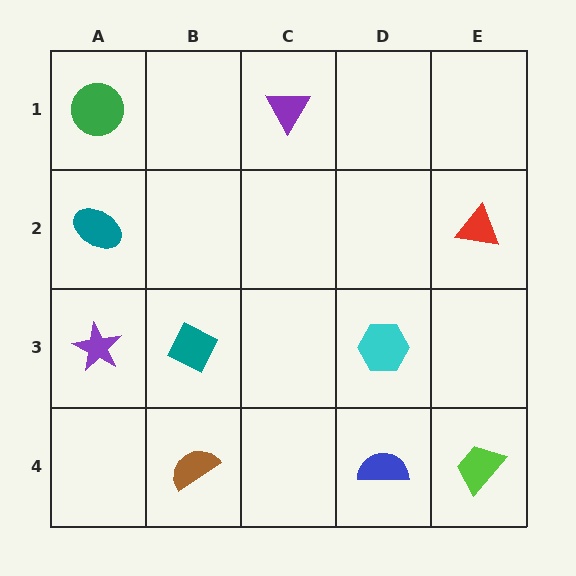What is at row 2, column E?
A red triangle.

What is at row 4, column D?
A blue semicircle.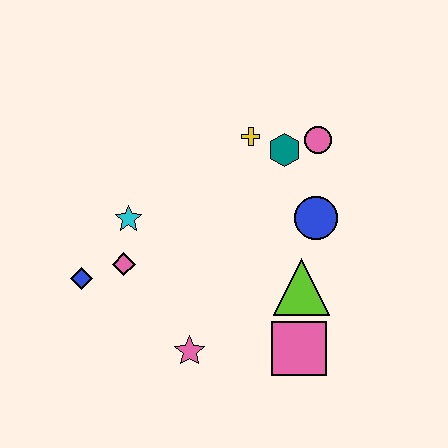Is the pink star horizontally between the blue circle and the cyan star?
Yes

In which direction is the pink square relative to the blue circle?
The pink square is below the blue circle.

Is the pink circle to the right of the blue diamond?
Yes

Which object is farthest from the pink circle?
The blue diamond is farthest from the pink circle.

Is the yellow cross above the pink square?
Yes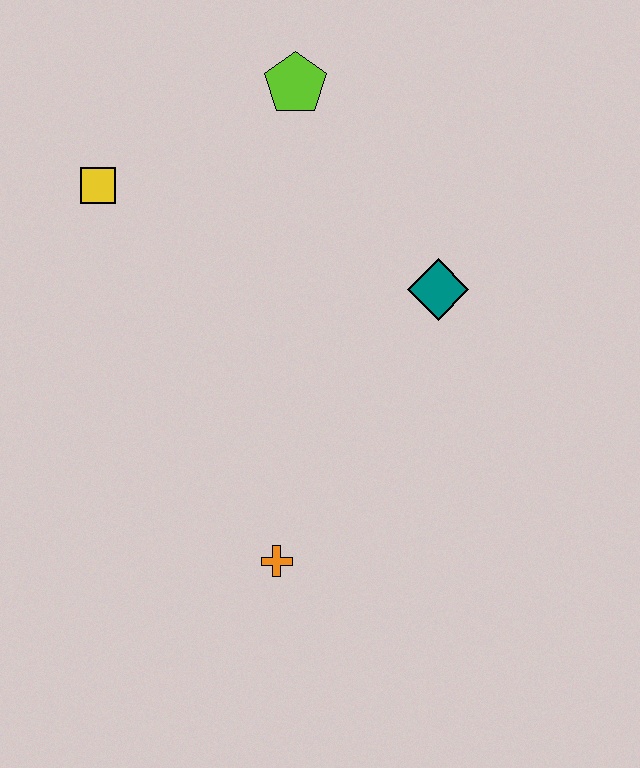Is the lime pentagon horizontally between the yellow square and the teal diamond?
Yes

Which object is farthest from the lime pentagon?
The orange cross is farthest from the lime pentagon.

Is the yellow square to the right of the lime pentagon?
No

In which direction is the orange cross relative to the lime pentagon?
The orange cross is below the lime pentagon.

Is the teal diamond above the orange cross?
Yes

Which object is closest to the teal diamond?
The lime pentagon is closest to the teal diamond.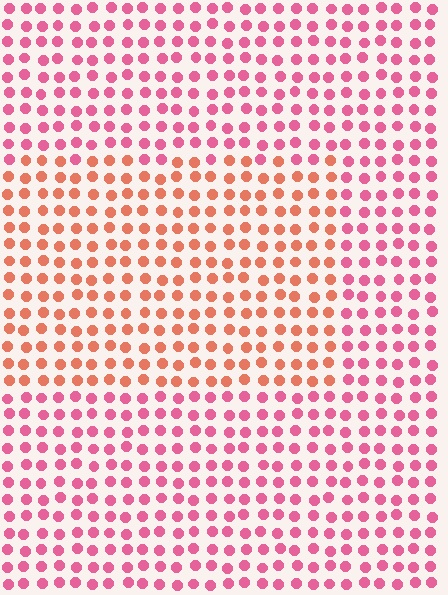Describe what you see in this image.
The image is filled with small pink elements in a uniform arrangement. A rectangle-shaped region is visible where the elements are tinted to a slightly different hue, forming a subtle color boundary.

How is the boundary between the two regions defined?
The boundary is defined purely by a slight shift in hue (about 36 degrees). Spacing, size, and orientation are identical on both sides.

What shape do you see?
I see a rectangle.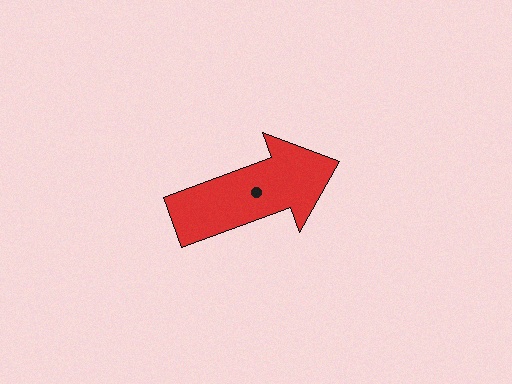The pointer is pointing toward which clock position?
Roughly 2 o'clock.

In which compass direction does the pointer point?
East.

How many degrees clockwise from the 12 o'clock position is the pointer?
Approximately 70 degrees.